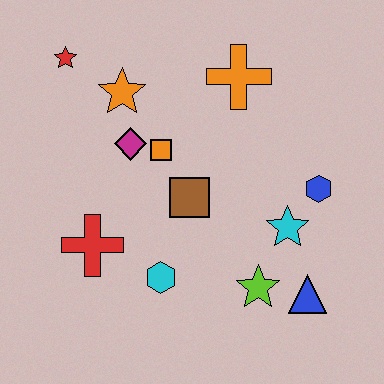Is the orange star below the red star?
Yes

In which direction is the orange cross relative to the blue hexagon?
The orange cross is above the blue hexagon.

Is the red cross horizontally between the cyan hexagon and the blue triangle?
No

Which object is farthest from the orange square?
The blue triangle is farthest from the orange square.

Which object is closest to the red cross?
The cyan hexagon is closest to the red cross.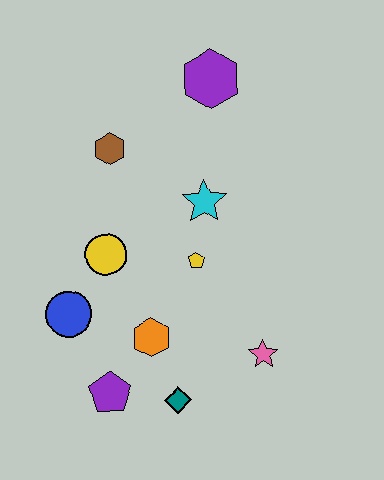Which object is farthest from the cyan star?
The purple pentagon is farthest from the cyan star.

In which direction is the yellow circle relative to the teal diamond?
The yellow circle is above the teal diamond.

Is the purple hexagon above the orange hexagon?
Yes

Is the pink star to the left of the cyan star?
No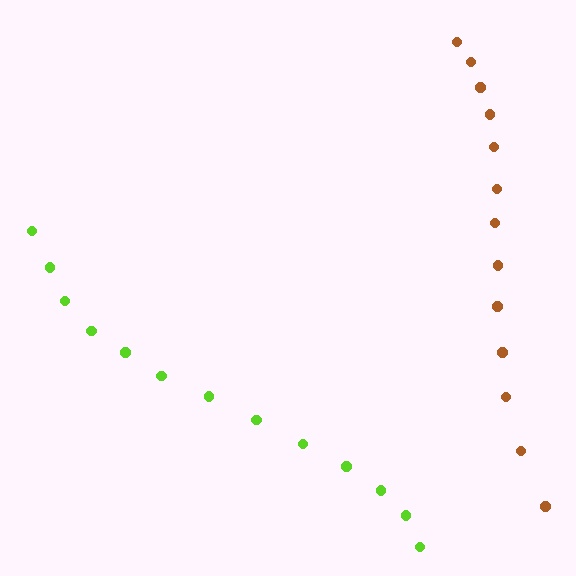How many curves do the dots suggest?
There are 2 distinct paths.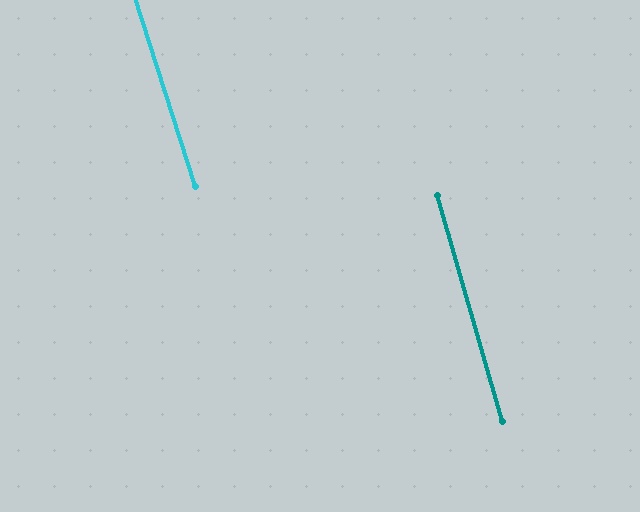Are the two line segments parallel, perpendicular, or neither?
Parallel — their directions differ by only 1.6°.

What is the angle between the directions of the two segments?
Approximately 2 degrees.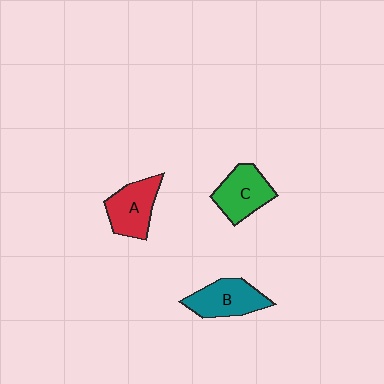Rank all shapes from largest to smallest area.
From largest to smallest: B (teal), A (red), C (green).